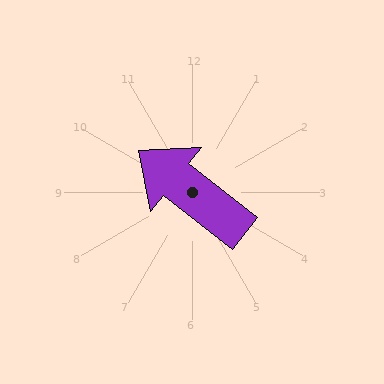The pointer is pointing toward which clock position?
Roughly 10 o'clock.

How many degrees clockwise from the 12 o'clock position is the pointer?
Approximately 308 degrees.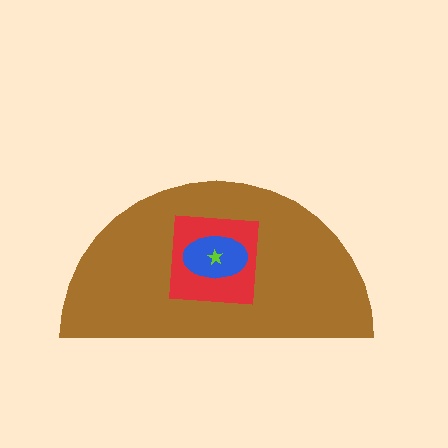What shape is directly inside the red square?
The blue ellipse.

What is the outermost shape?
The brown semicircle.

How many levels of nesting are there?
4.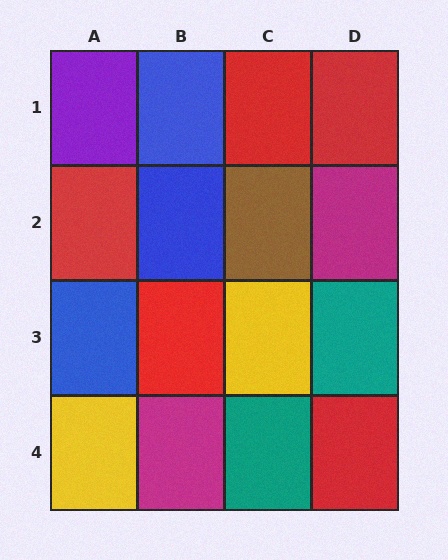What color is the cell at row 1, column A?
Purple.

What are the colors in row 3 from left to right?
Blue, red, yellow, teal.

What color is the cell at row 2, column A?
Red.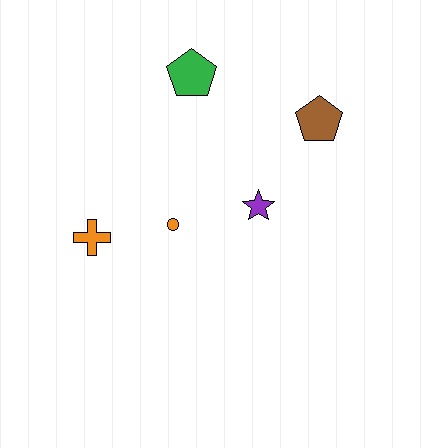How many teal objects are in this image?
There are no teal objects.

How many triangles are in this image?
There are no triangles.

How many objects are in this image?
There are 5 objects.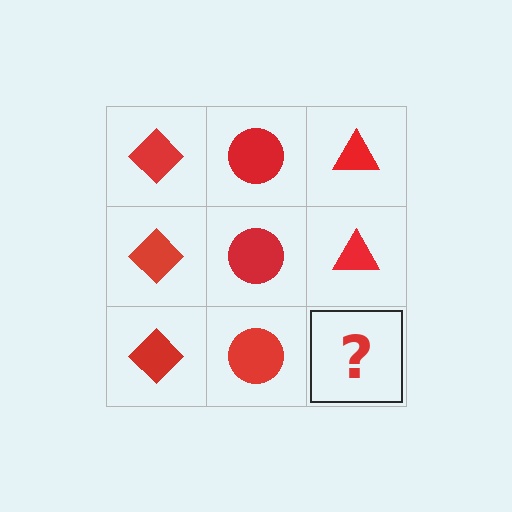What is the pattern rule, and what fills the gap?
The rule is that each column has a consistent shape. The gap should be filled with a red triangle.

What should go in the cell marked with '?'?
The missing cell should contain a red triangle.